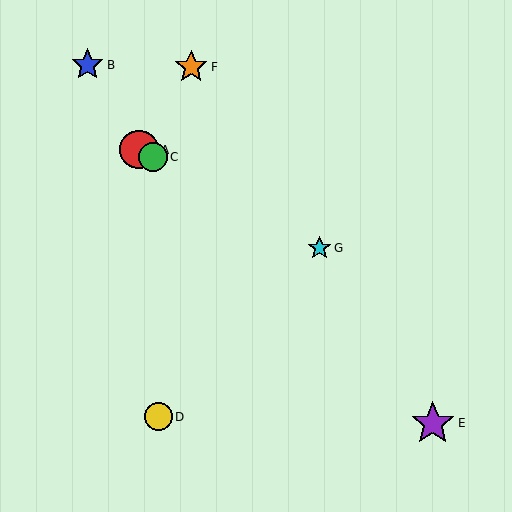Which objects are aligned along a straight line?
Objects A, C, G are aligned along a straight line.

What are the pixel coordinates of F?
Object F is at (191, 67).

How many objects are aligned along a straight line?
3 objects (A, C, G) are aligned along a straight line.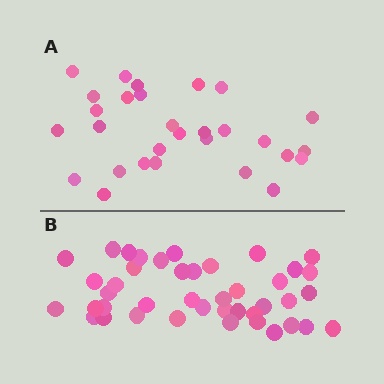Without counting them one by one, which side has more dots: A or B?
Region B (the bottom region) has more dots.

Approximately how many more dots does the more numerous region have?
Region B has approximately 15 more dots than region A.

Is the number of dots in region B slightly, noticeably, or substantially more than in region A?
Region B has noticeably more, but not dramatically so. The ratio is roughly 1.4 to 1.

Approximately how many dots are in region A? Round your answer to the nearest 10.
About 30 dots. (The exact count is 29, which rounds to 30.)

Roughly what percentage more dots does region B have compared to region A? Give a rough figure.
About 45% more.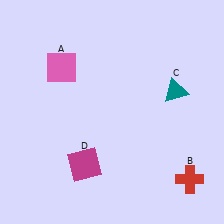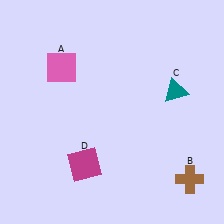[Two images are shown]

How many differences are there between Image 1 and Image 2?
There is 1 difference between the two images.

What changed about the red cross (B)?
In Image 1, B is red. In Image 2, it changed to brown.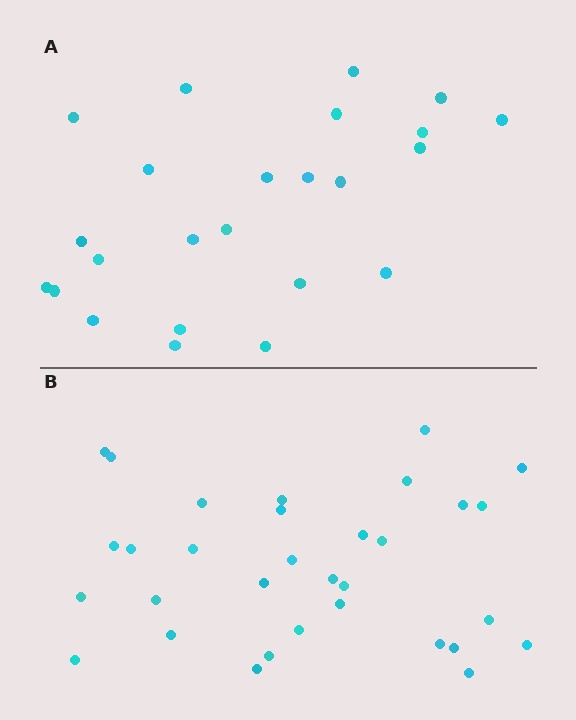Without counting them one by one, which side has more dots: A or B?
Region B (the bottom region) has more dots.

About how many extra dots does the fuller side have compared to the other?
Region B has roughly 8 or so more dots than region A.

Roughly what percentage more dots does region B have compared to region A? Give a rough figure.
About 35% more.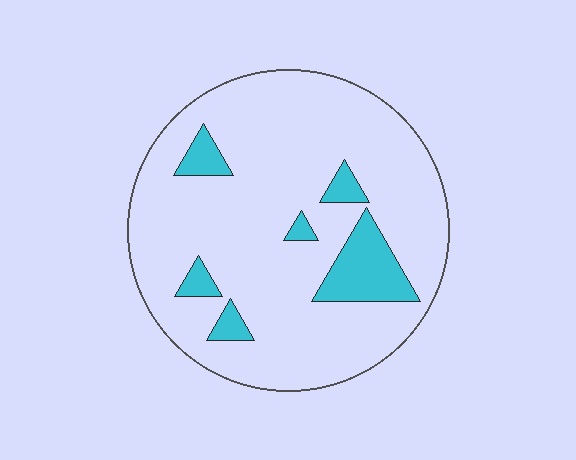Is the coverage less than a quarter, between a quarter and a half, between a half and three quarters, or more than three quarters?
Less than a quarter.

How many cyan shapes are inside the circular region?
6.